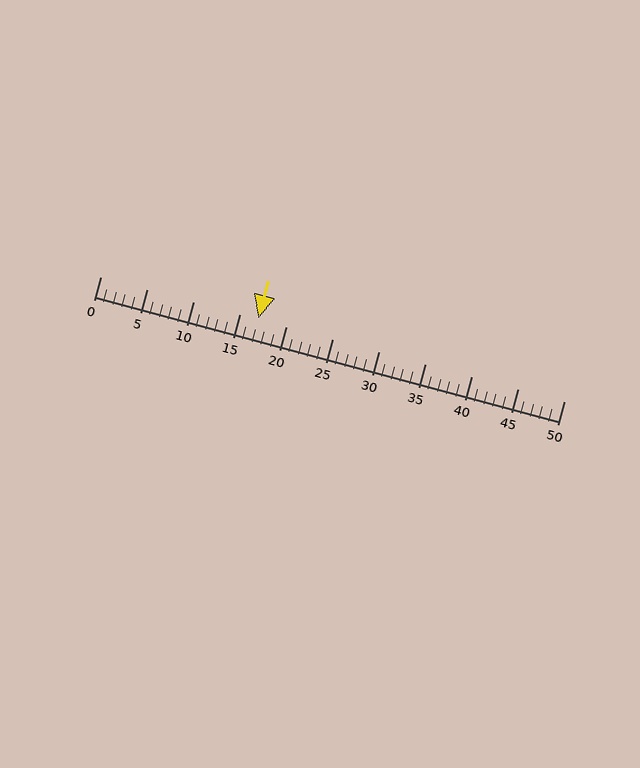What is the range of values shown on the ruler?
The ruler shows values from 0 to 50.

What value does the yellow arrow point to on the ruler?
The yellow arrow points to approximately 17.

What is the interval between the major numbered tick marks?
The major tick marks are spaced 5 units apart.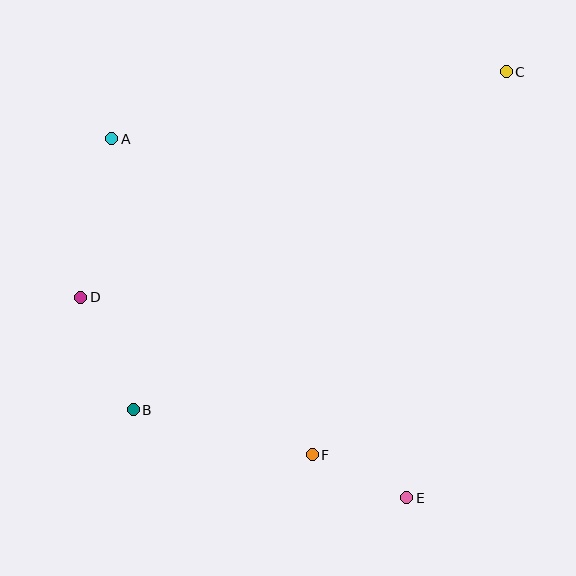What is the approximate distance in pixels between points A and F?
The distance between A and F is approximately 374 pixels.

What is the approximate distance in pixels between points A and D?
The distance between A and D is approximately 161 pixels.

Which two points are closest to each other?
Points E and F are closest to each other.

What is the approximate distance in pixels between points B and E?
The distance between B and E is approximately 288 pixels.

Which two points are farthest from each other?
Points B and C are farthest from each other.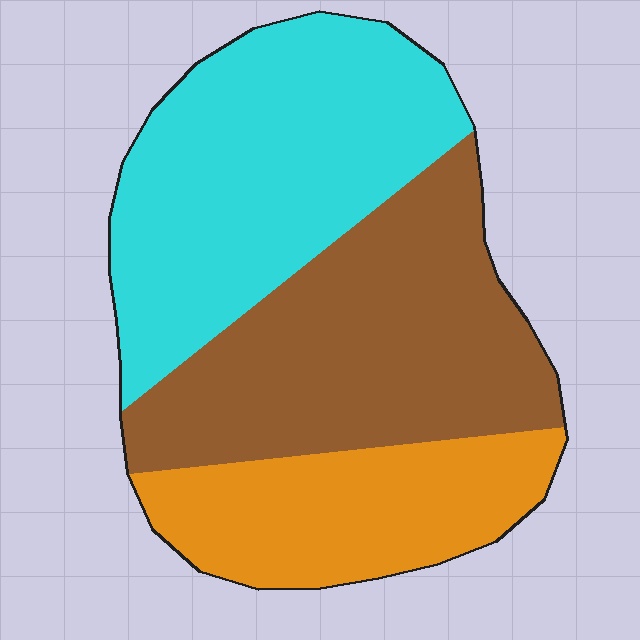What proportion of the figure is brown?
Brown takes up between a quarter and a half of the figure.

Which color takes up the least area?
Orange, at roughly 25%.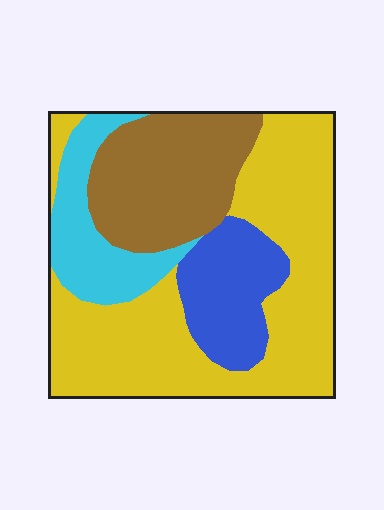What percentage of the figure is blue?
Blue covers 14% of the figure.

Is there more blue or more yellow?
Yellow.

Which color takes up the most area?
Yellow, at roughly 50%.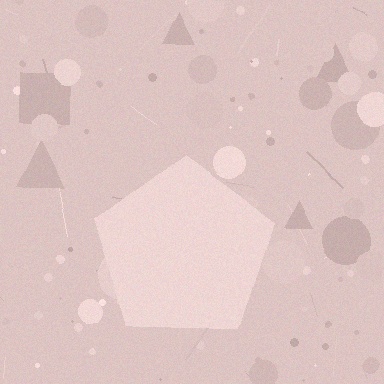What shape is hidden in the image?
A pentagon is hidden in the image.